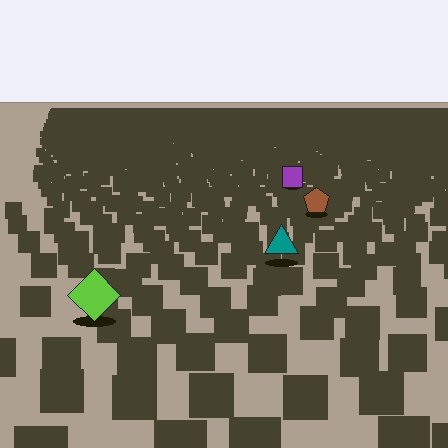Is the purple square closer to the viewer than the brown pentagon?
No. The brown pentagon is closer — you can tell from the texture gradient: the ground texture is coarser near it.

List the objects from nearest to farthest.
From nearest to farthest: the lime diamond, the teal triangle, the brown pentagon, the purple square.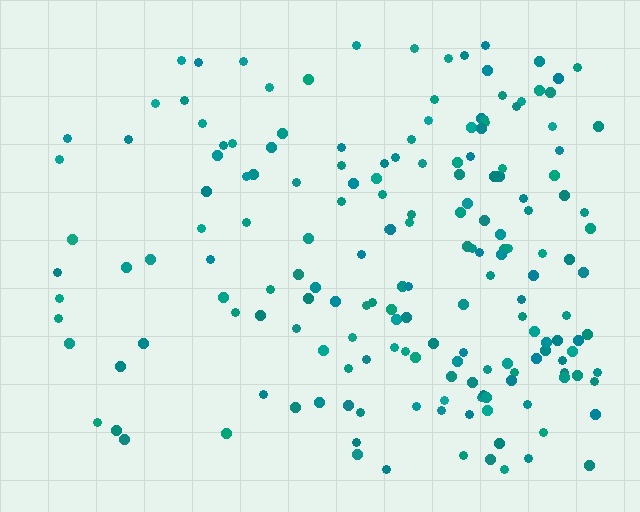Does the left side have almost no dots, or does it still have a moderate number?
Still a moderate number, just noticeably fewer than the right.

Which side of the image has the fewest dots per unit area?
The left.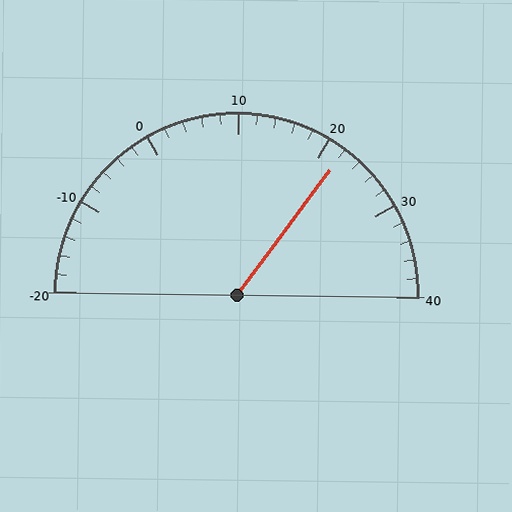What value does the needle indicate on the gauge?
The needle indicates approximately 22.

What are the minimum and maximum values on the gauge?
The gauge ranges from -20 to 40.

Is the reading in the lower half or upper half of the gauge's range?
The reading is in the upper half of the range (-20 to 40).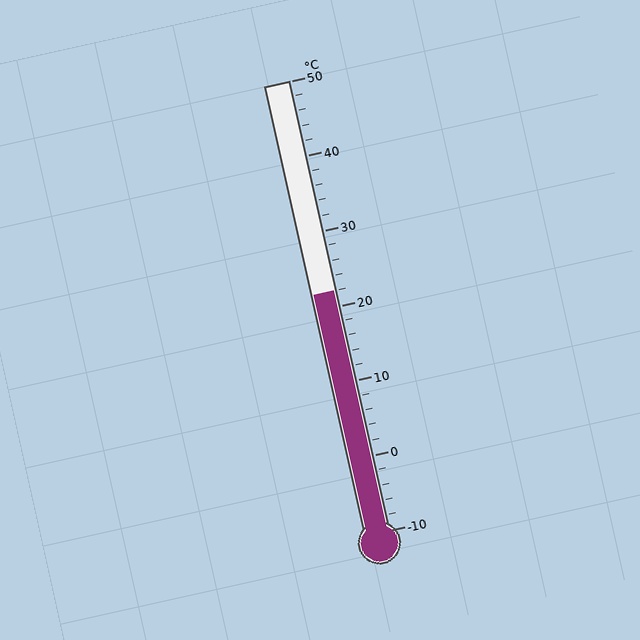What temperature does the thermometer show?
The thermometer shows approximately 22°C.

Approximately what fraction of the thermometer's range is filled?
The thermometer is filled to approximately 55% of its range.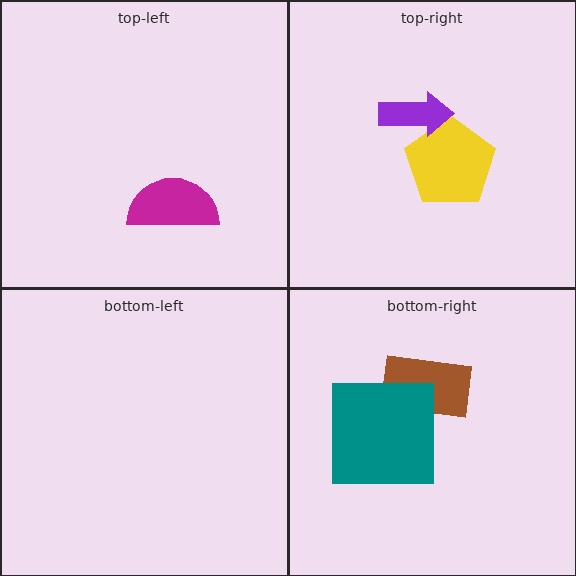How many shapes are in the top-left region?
1.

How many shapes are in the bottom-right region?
2.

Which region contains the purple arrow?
The top-right region.